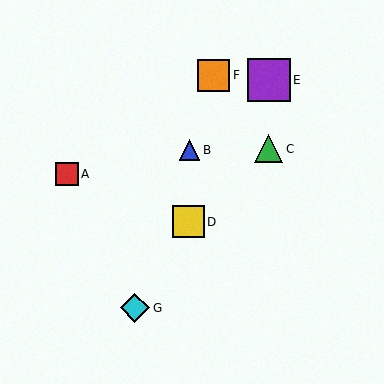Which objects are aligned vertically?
Objects C, E are aligned vertically.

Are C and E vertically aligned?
Yes, both are at x≈269.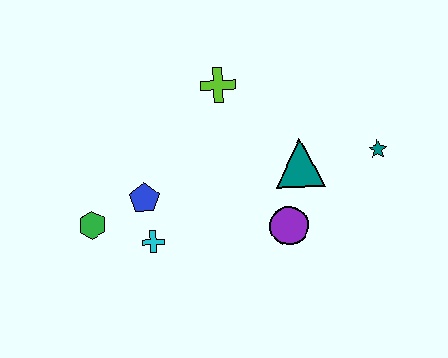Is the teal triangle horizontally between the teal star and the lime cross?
Yes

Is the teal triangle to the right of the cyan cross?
Yes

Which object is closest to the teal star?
The teal triangle is closest to the teal star.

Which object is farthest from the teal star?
The green hexagon is farthest from the teal star.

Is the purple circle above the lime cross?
No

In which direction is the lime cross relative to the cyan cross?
The lime cross is above the cyan cross.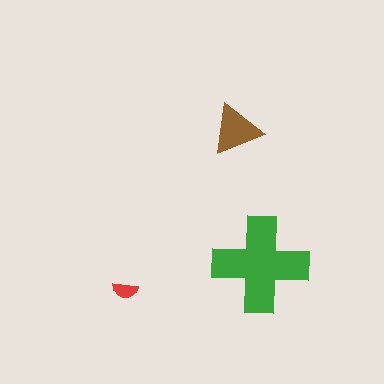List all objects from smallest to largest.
The red semicircle, the brown triangle, the green cross.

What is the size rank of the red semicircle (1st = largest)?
3rd.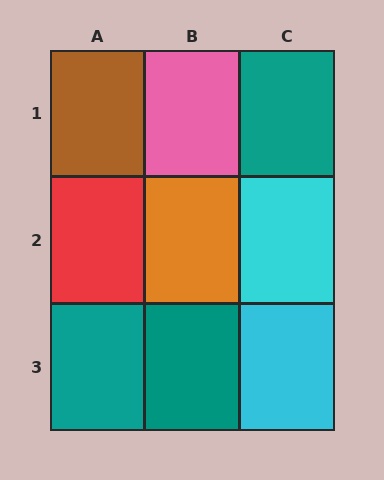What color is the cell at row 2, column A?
Red.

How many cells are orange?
1 cell is orange.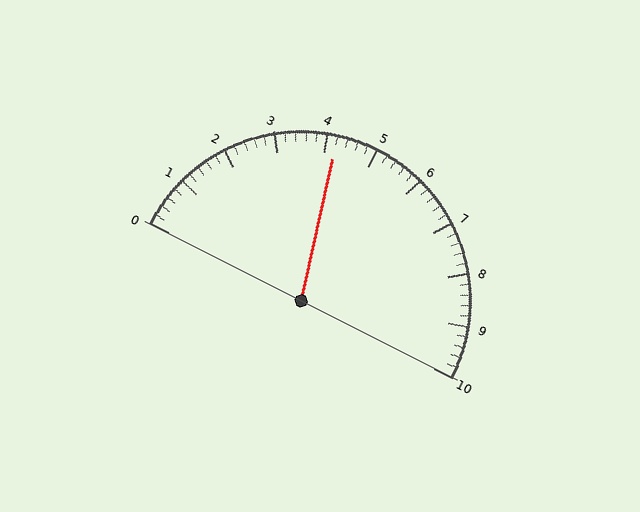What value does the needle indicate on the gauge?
The needle indicates approximately 4.2.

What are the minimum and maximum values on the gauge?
The gauge ranges from 0 to 10.